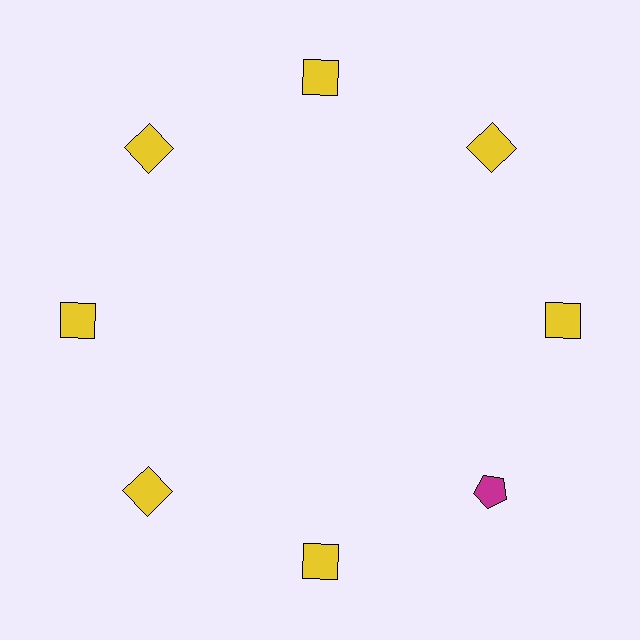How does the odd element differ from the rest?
It differs in both color (magenta instead of yellow) and shape (pentagon instead of square).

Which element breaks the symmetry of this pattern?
The magenta pentagon at roughly the 4 o'clock position breaks the symmetry. All other shapes are yellow squares.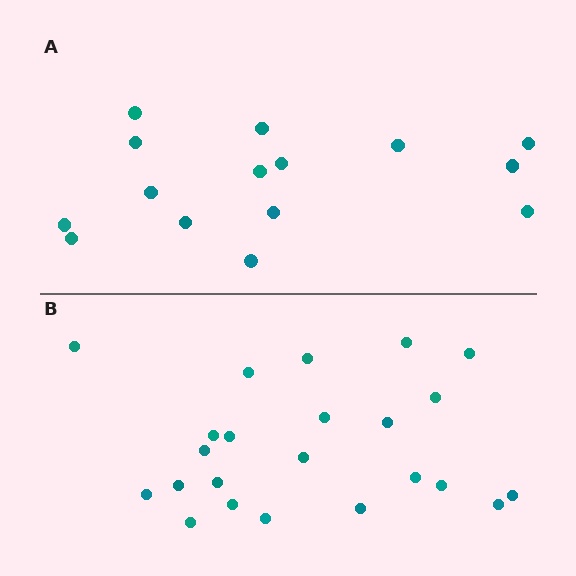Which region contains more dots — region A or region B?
Region B (the bottom region) has more dots.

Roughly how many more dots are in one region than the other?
Region B has roughly 8 or so more dots than region A.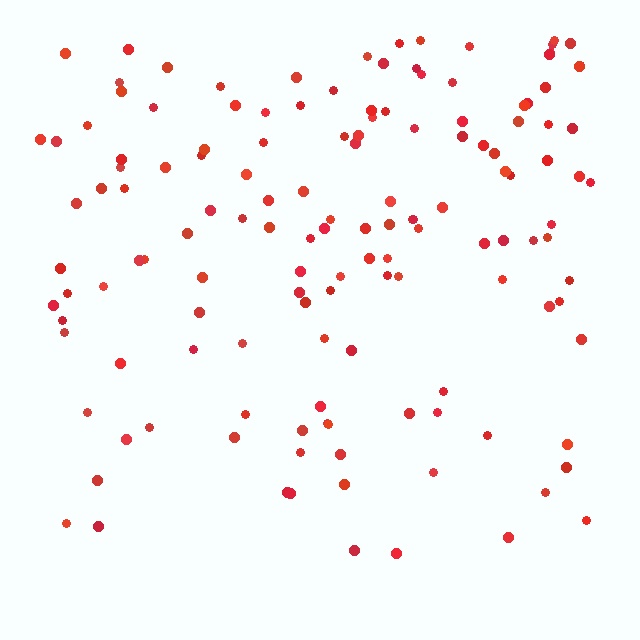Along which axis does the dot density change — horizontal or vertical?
Vertical.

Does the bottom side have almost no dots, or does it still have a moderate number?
Still a moderate number, just noticeably fewer than the top.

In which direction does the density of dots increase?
From bottom to top, with the top side densest.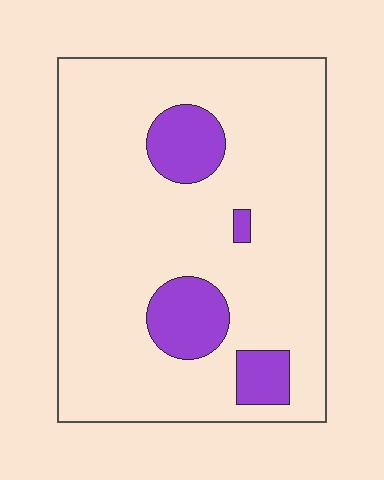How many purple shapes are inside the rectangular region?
4.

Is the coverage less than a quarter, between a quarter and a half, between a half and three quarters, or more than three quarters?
Less than a quarter.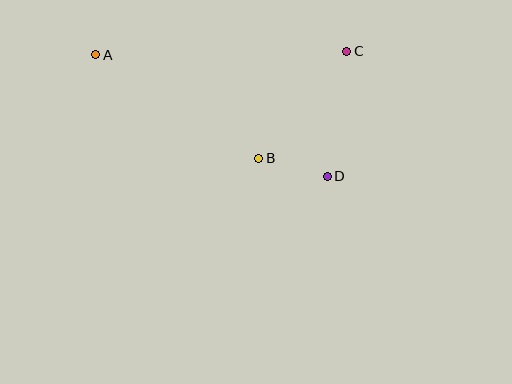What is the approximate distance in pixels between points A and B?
The distance between A and B is approximately 193 pixels.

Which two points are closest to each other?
Points B and D are closest to each other.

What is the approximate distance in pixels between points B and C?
The distance between B and C is approximately 139 pixels.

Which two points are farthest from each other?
Points A and D are farthest from each other.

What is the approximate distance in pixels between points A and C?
The distance between A and C is approximately 251 pixels.